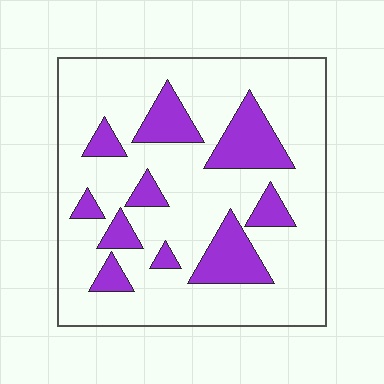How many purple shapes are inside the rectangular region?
10.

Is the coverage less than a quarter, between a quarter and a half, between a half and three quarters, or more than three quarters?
Less than a quarter.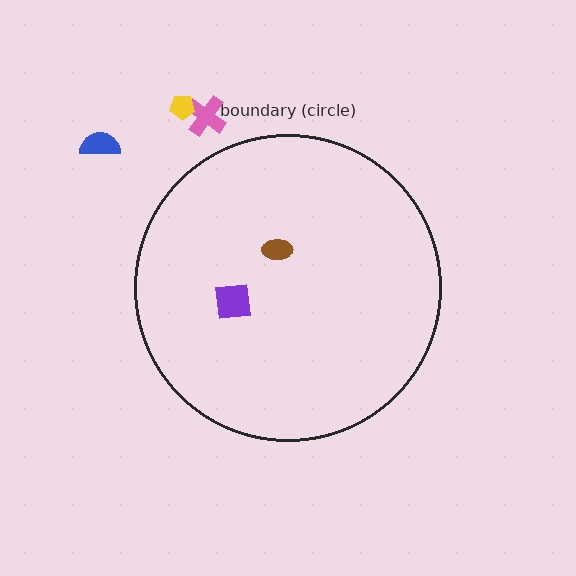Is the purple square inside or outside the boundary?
Inside.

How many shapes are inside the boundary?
2 inside, 3 outside.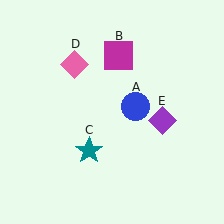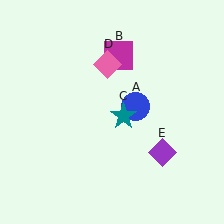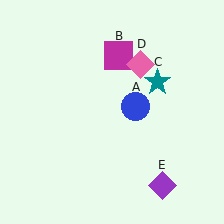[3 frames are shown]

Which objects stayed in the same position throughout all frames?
Blue circle (object A) and magenta square (object B) remained stationary.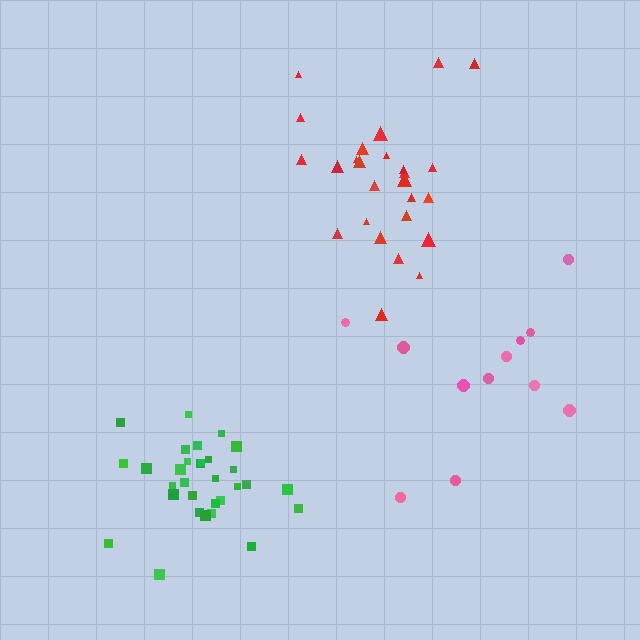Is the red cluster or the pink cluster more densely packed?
Red.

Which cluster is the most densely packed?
Green.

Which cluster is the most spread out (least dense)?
Pink.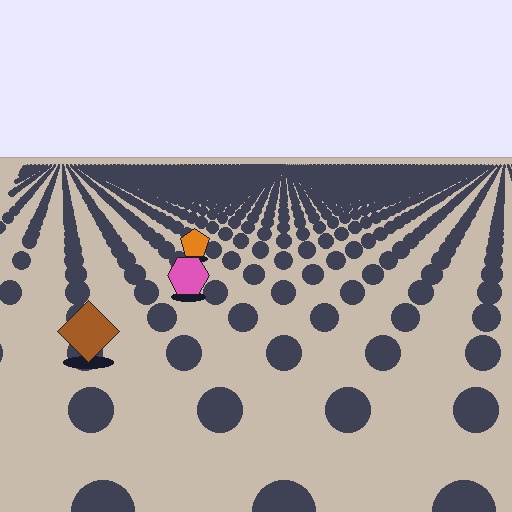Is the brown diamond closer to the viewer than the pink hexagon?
Yes. The brown diamond is closer — you can tell from the texture gradient: the ground texture is coarser near it.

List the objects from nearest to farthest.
From nearest to farthest: the brown diamond, the pink hexagon, the orange pentagon.